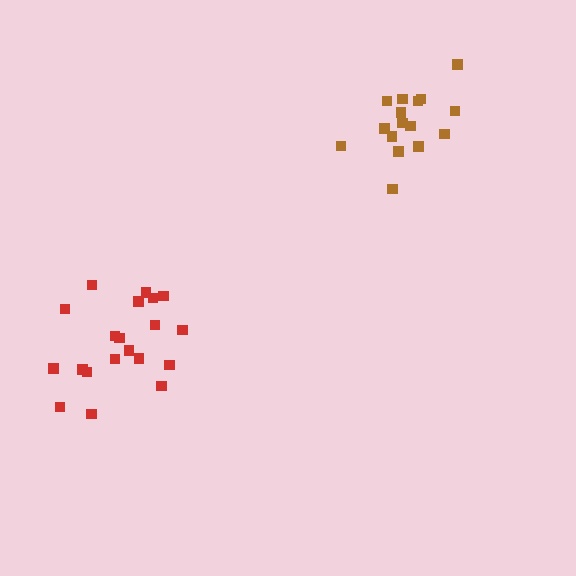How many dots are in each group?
Group 1: 16 dots, Group 2: 20 dots (36 total).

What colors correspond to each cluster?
The clusters are colored: brown, red.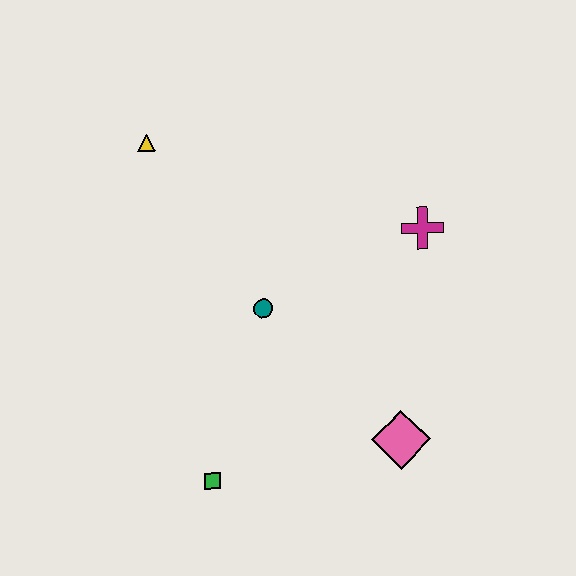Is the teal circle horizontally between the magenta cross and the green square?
Yes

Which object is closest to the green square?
The teal circle is closest to the green square.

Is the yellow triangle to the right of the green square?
No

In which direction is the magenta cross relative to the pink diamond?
The magenta cross is above the pink diamond.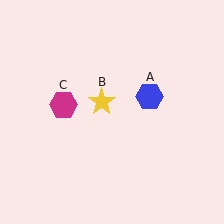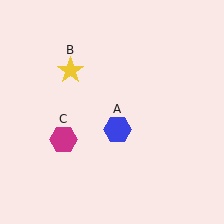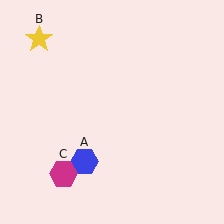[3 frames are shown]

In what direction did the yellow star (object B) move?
The yellow star (object B) moved up and to the left.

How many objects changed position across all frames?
3 objects changed position: blue hexagon (object A), yellow star (object B), magenta hexagon (object C).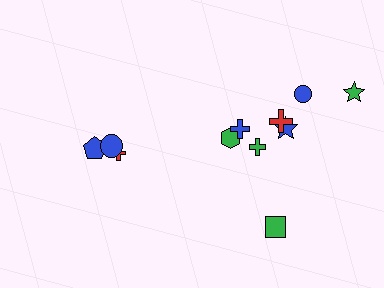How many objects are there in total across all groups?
There are 11 objects.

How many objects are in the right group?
There are 8 objects.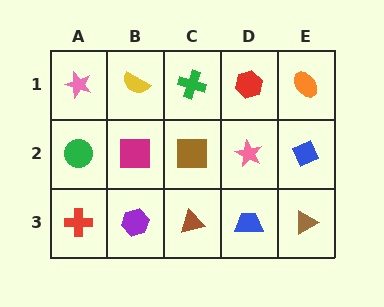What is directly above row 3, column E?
A blue diamond.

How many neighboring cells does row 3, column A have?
2.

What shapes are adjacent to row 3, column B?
A magenta square (row 2, column B), a red cross (row 3, column A), a brown triangle (row 3, column C).